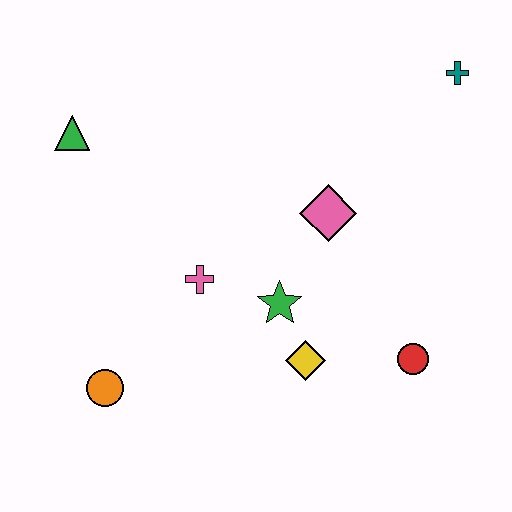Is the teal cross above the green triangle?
Yes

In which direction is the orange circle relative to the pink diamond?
The orange circle is to the left of the pink diamond.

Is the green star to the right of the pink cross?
Yes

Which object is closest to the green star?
The yellow diamond is closest to the green star.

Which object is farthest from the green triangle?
The red circle is farthest from the green triangle.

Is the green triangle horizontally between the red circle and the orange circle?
No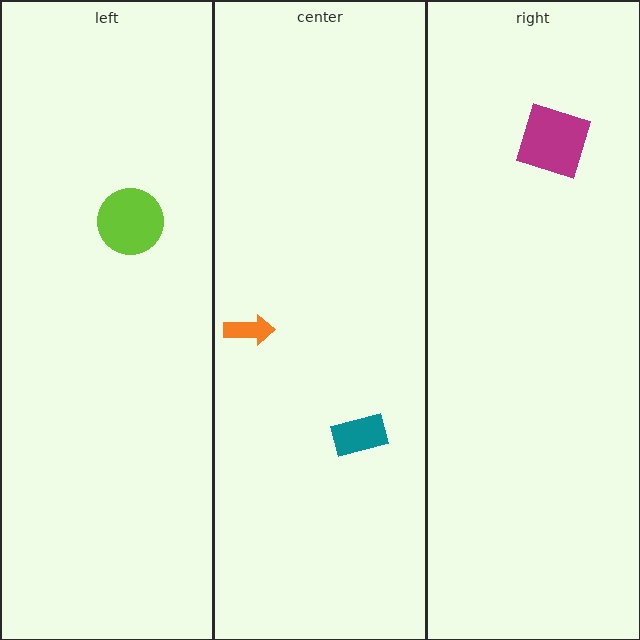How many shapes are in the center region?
2.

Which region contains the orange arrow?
The center region.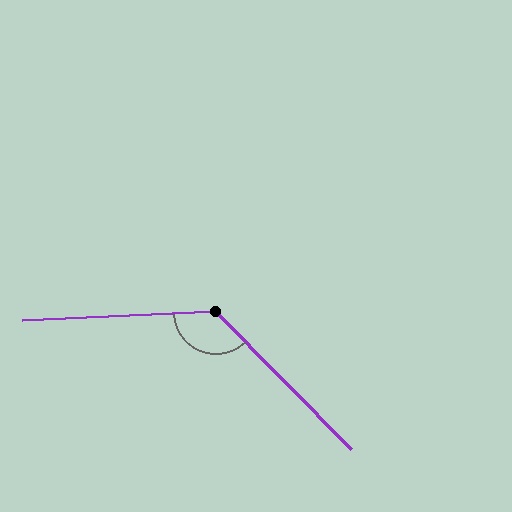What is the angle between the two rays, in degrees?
Approximately 132 degrees.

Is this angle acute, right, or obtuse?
It is obtuse.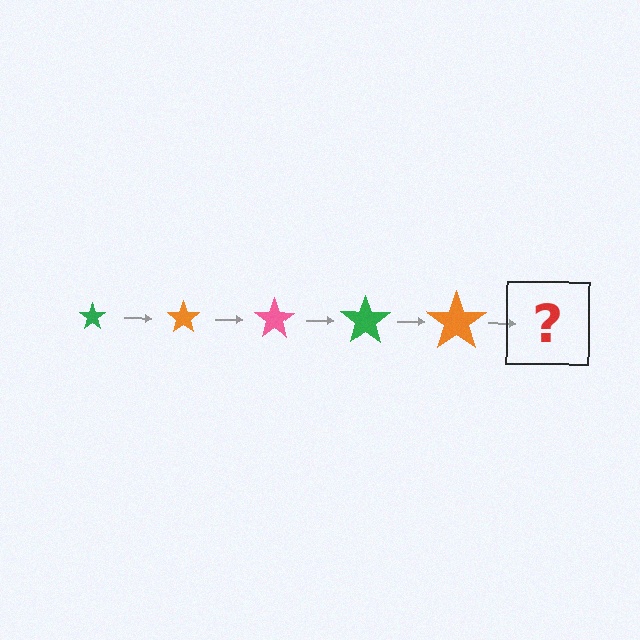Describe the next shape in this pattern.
It should be a pink star, larger than the previous one.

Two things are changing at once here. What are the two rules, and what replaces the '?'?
The two rules are that the star grows larger each step and the color cycles through green, orange, and pink. The '?' should be a pink star, larger than the previous one.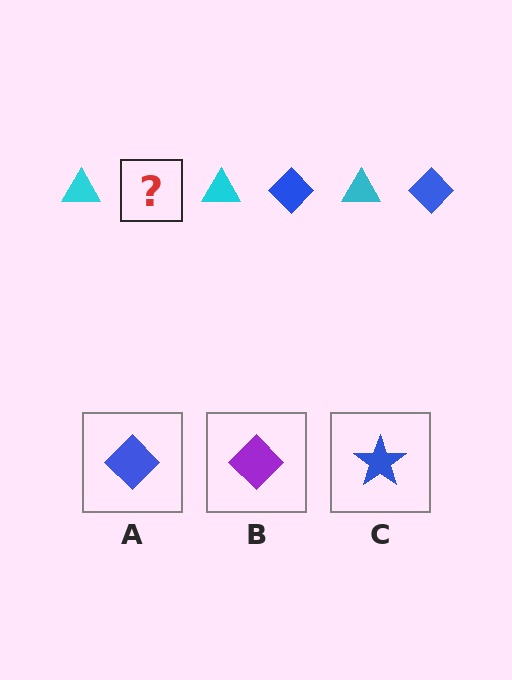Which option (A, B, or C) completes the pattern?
A.